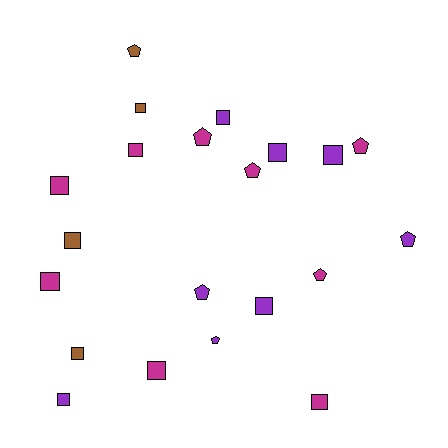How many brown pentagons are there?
There is 1 brown pentagon.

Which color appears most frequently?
Magenta, with 9 objects.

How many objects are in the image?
There are 21 objects.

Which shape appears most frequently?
Square, with 13 objects.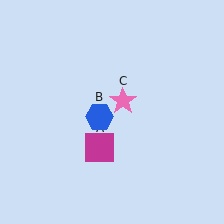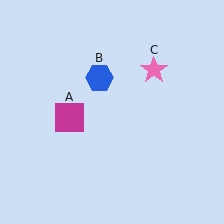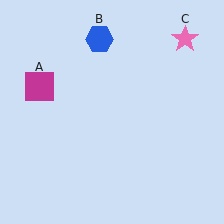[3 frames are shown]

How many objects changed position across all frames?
3 objects changed position: magenta square (object A), blue hexagon (object B), pink star (object C).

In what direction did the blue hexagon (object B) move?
The blue hexagon (object B) moved up.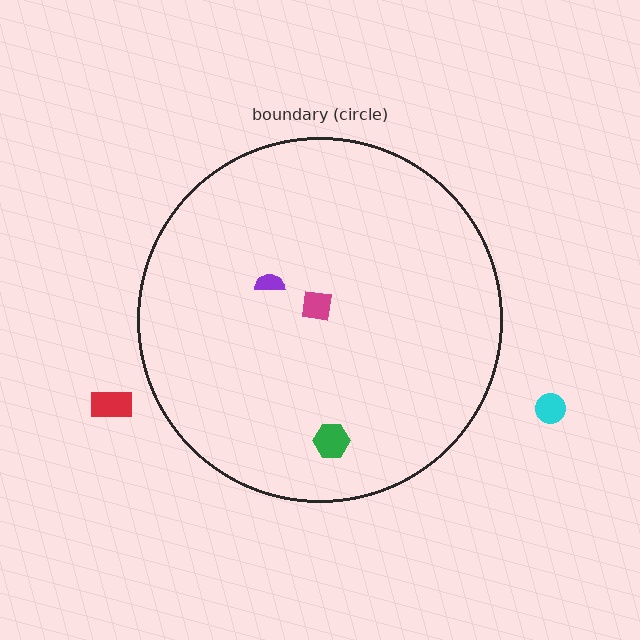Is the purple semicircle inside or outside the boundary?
Inside.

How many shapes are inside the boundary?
3 inside, 2 outside.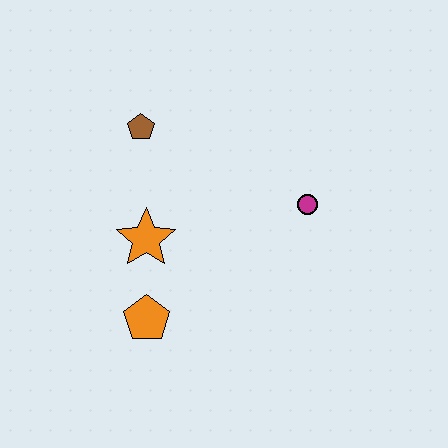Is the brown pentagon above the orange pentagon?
Yes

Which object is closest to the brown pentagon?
The orange star is closest to the brown pentagon.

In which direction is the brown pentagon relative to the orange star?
The brown pentagon is above the orange star.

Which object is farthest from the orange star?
The magenta circle is farthest from the orange star.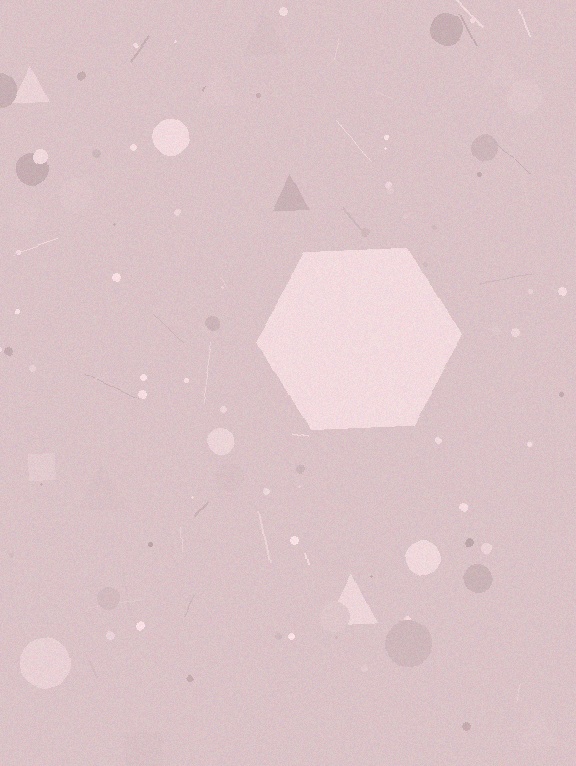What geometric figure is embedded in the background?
A hexagon is embedded in the background.